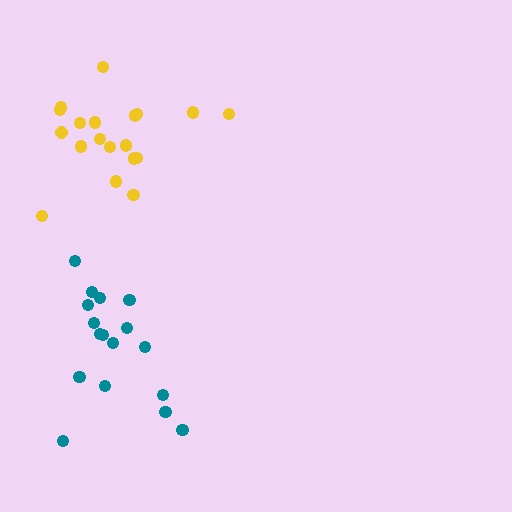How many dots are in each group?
Group 1: 17 dots, Group 2: 19 dots (36 total).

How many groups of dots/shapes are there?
There are 2 groups.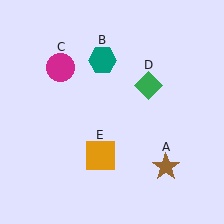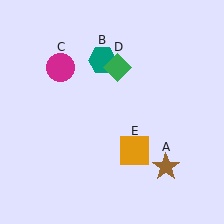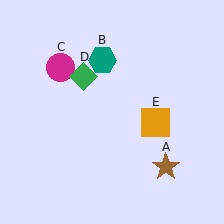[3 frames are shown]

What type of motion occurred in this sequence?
The green diamond (object D), orange square (object E) rotated counterclockwise around the center of the scene.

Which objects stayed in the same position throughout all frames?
Brown star (object A) and teal hexagon (object B) and magenta circle (object C) remained stationary.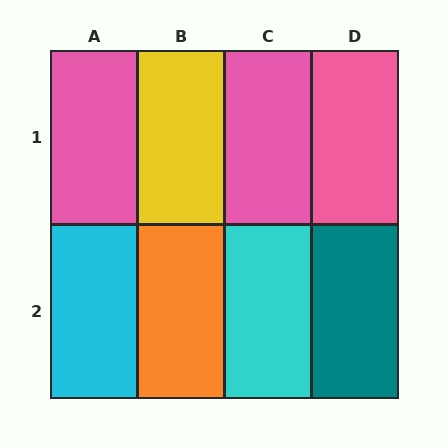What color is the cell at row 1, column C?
Pink.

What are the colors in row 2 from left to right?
Cyan, orange, cyan, teal.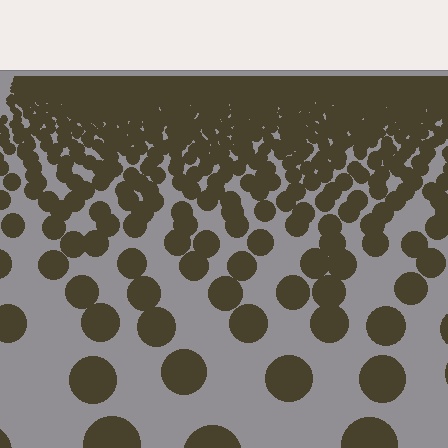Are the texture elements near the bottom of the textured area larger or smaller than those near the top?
Larger. Near the bottom, elements are closer to the viewer and appear at a bigger on-screen size.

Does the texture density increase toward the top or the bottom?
Density increases toward the top.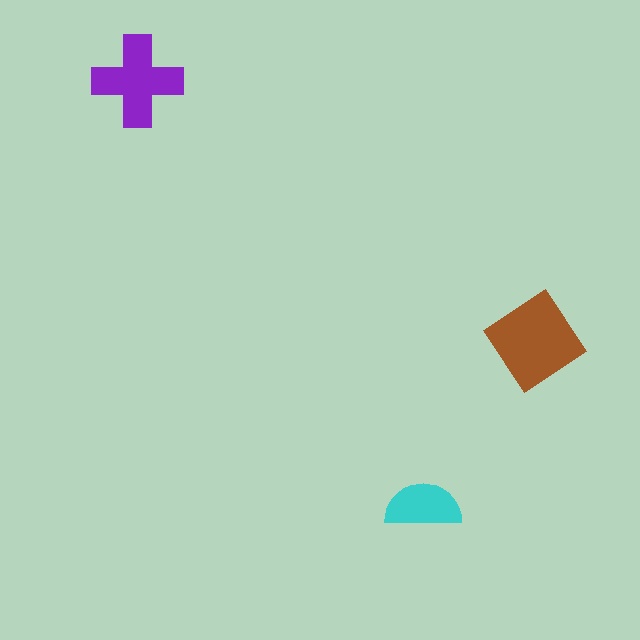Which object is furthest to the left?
The purple cross is leftmost.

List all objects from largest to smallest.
The brown diamond, the purple cross, the cyan semicircle.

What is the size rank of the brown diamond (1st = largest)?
1st.